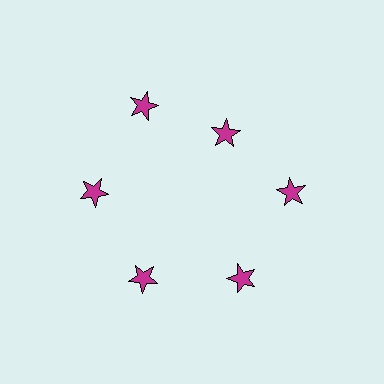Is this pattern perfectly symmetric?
No. The 6 magenta stars are arranged in a ring, but one element near the 1 o'clock position is pulled inward toward the center, breaking the 6-fold rotational symmetry.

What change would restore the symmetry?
The symmetry would be restored by moving it outward, back onto the ring so that all 6 stars sit at equal angles and equal distance from the center.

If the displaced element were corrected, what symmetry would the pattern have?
It would have 6-fold rotational symmetry — the pattern would map onto itself every 60 degrees.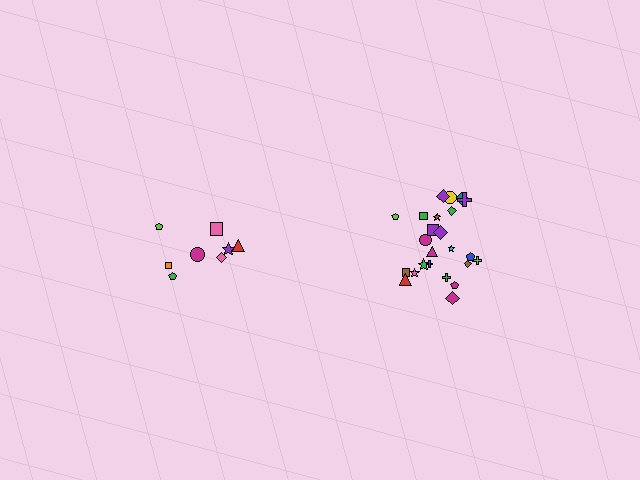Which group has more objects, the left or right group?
The right group.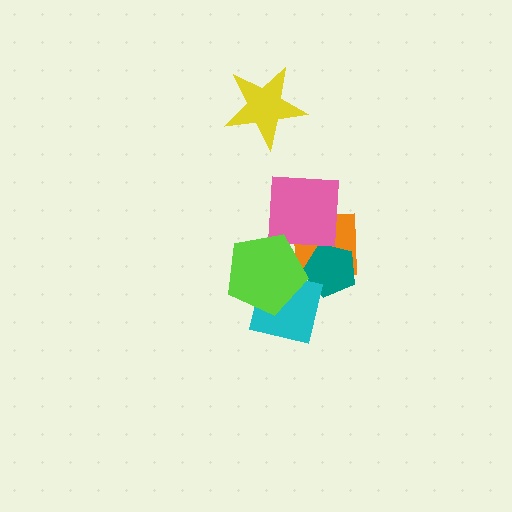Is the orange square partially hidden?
Yes, it is partially covered by another shape.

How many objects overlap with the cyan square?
3 objects overlap with the cyan square.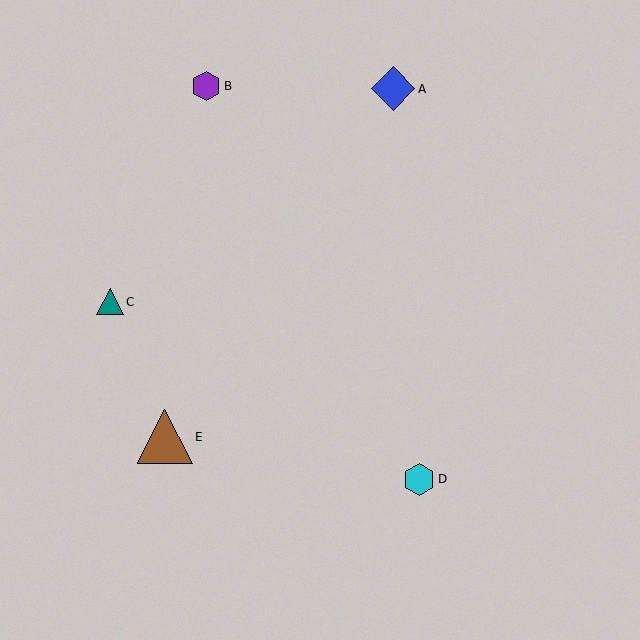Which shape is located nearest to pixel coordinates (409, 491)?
The cyan hexagon (labeled D) at (419, 479) is nearest to that location.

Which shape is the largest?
The brown triangle (labeled E) is the largest.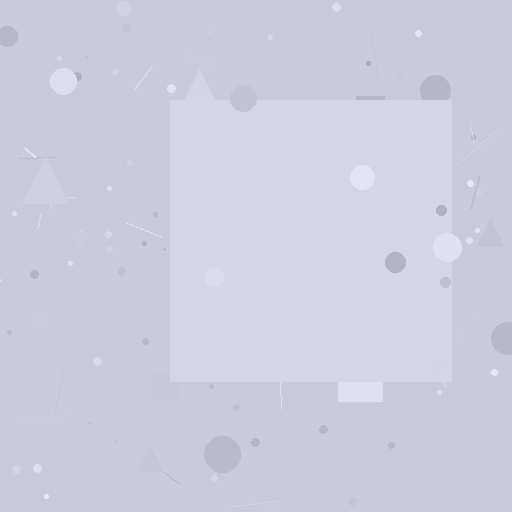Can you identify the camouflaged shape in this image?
The camouflaged shape is a square.